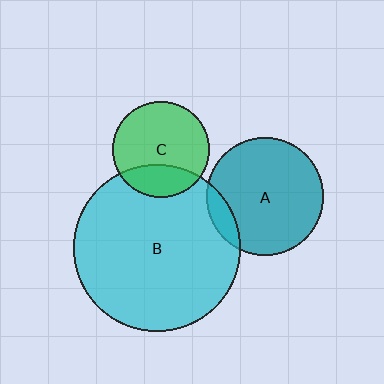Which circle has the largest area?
Circle B (cyan).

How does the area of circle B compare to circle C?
Approximately 3.0 times.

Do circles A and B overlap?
Yes.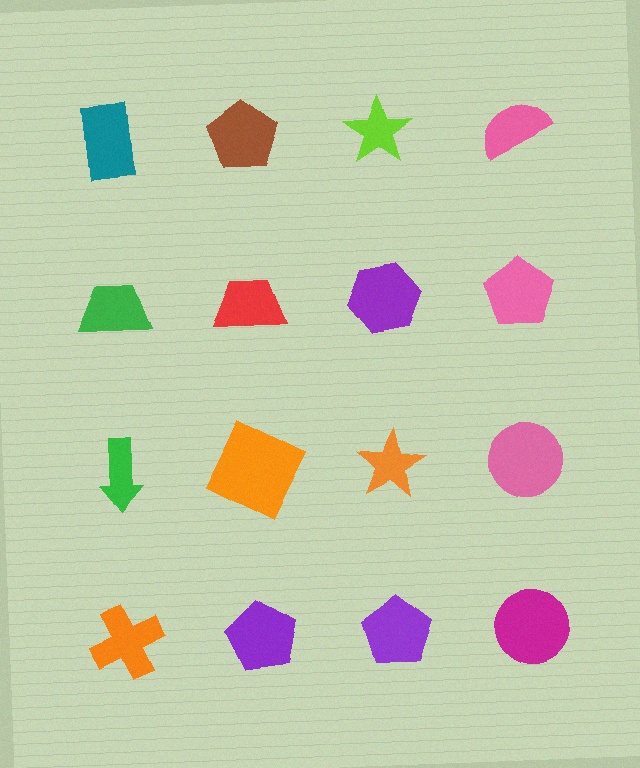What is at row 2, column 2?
A red trapezoid.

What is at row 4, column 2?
A purple pentagon.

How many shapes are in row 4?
4 shapes.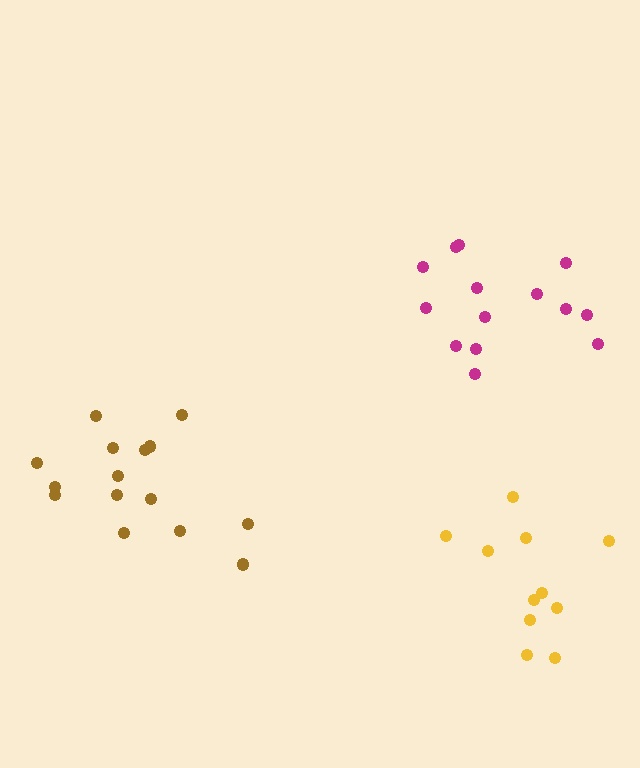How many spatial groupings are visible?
There are 3 spatial groupings.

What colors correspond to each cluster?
The clusters are colored: magenta, brown, yellow.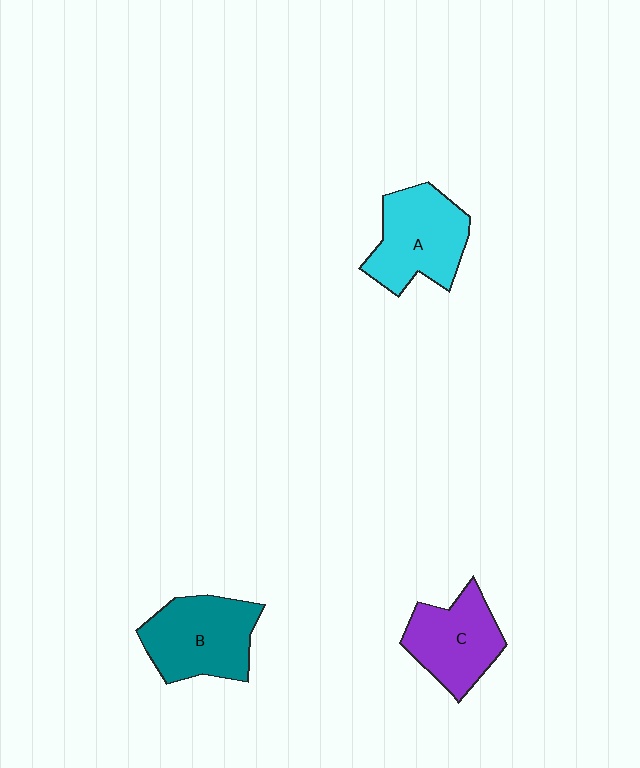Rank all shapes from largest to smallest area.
From largest to smallest: B (teal), A (cyan), C (purple).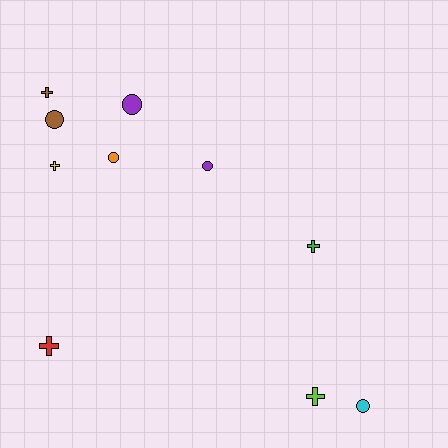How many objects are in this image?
There are 10 objects.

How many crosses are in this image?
There are 5 crosses.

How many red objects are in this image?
There is 1 red object.